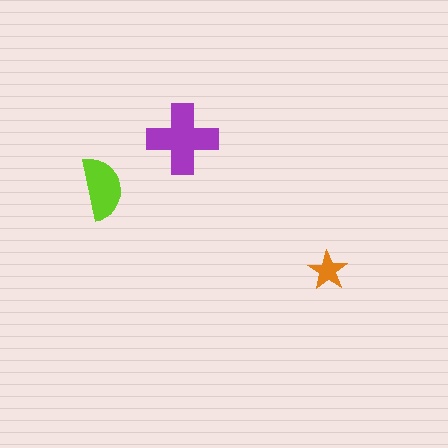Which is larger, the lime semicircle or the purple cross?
The purple cross.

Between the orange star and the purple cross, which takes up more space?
The purple cross.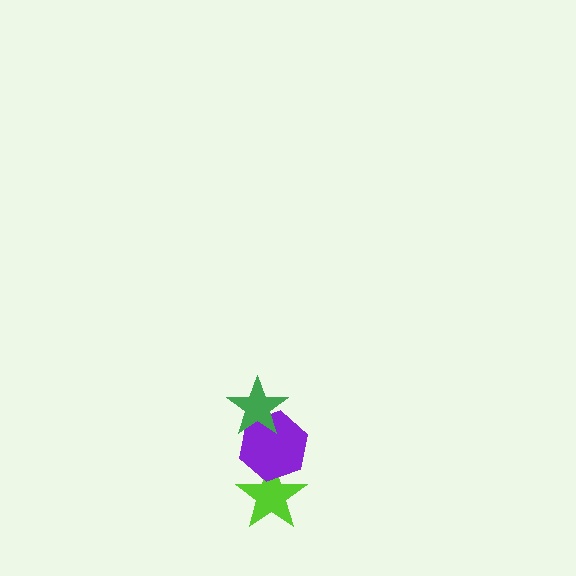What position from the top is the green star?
The green star is 1st from the top.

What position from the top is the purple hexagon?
The purple hexagon is 2nd from the top.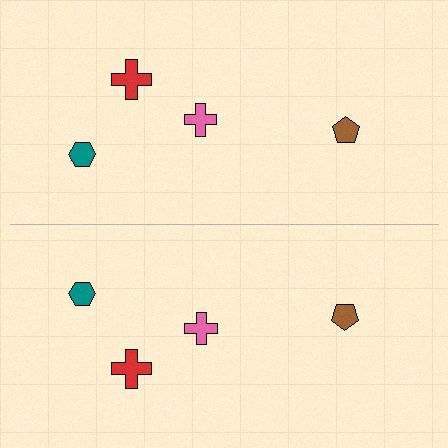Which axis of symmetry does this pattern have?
The pattern has a horizontal axis of symmetry running through the center of the image.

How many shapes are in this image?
There are 8 shapes in this image.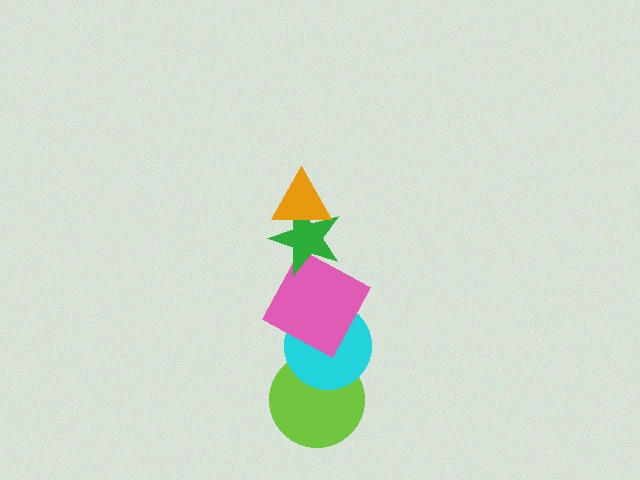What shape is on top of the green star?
The orange triangle is on top of the green star.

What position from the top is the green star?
The green star is 2nd from the top.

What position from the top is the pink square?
The pink square is 3rd from the top.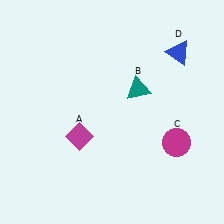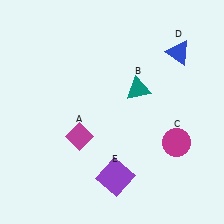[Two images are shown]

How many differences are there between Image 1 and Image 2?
There is 1 difference between the two images.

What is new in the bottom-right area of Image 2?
A purple square (E) was added in the bottom-right area of Image 2.